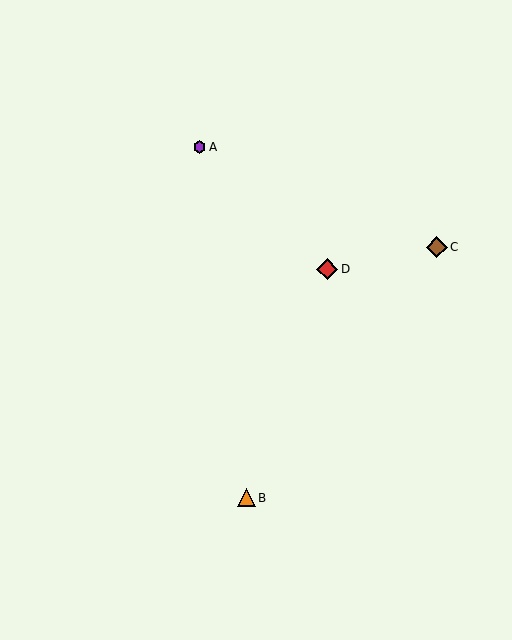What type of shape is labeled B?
Shape B is an orange triangle.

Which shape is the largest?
The brown diamond (labeled C) is the largest.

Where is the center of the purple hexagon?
The center of the purple hexagon is at (200, 147).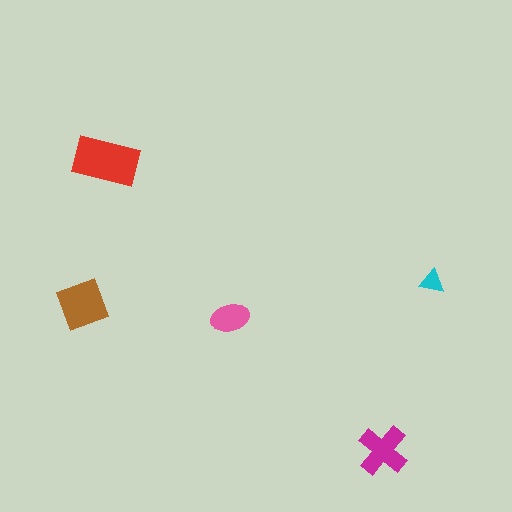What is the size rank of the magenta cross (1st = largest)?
3rd.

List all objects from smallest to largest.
The cyan triangle, the pink ellipse, the magenta cross, the brown diamond, the red rectangle.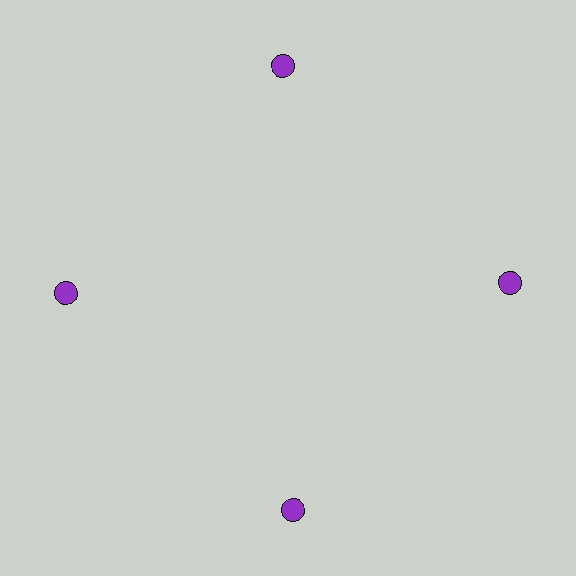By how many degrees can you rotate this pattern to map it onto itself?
The pattern maps onto itself every 90 degrees of rotation.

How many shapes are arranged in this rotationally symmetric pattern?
There are 4 shapes, arranged in 4 groups of 1.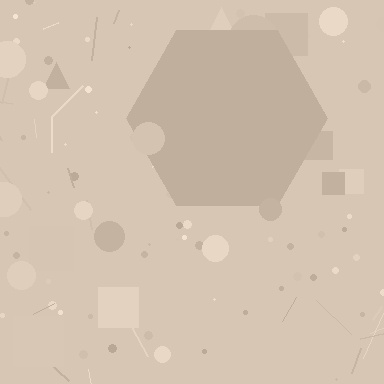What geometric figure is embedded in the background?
A hexagon is embedded in the background.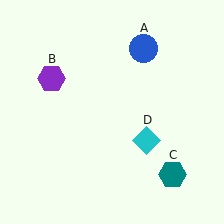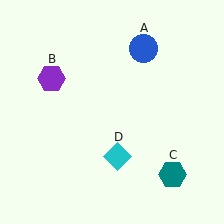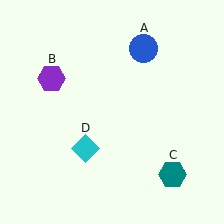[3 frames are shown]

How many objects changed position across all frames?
1 object changed position: cyan diamond (object D).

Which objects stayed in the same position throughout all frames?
Blue circle (object A) and purple hexagon (object B) and teal hexagon (object C) remained stationary.